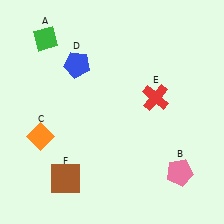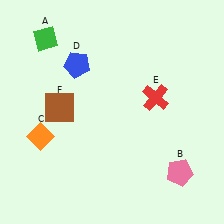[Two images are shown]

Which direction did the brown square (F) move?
The brown square (F) moved up.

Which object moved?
The brown square (F) moved up.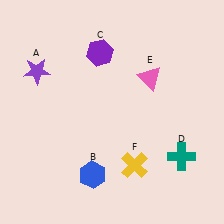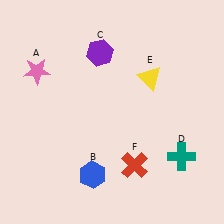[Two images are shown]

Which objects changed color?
A changed from purple to pink. E changed from pink to yellow. F changed from yellow to red.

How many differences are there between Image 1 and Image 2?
There are 3 differences between the two images.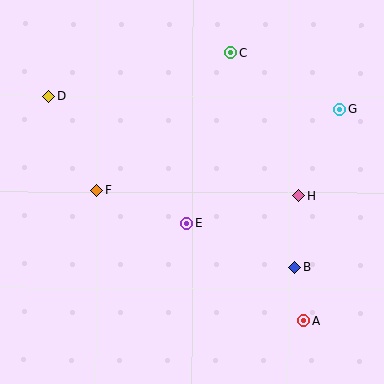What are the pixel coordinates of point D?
Point D is at (49, 96).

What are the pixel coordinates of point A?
Point A is at (303, 321).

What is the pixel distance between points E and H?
The distance between E and H is 116 pixels.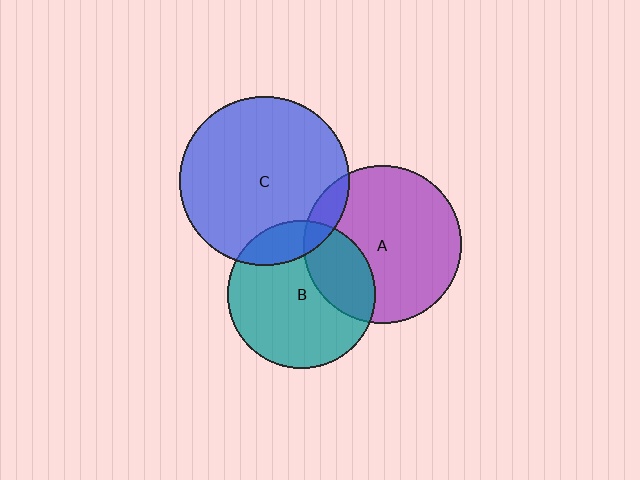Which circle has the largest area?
Circle C (blue).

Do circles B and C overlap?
Yes.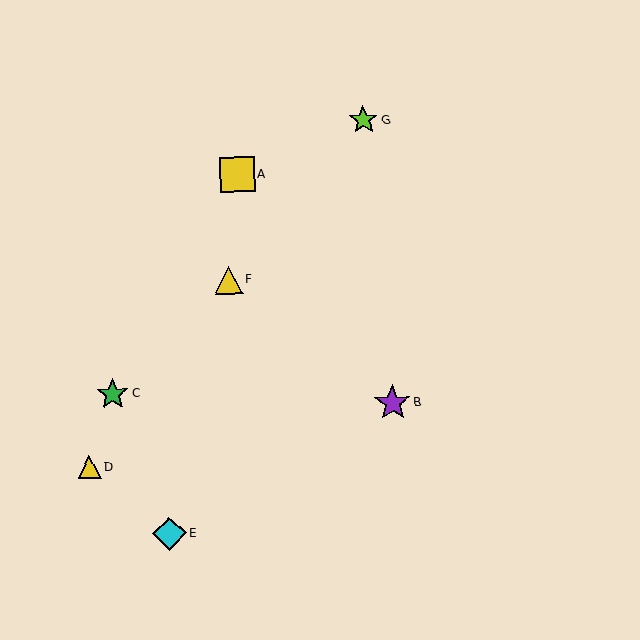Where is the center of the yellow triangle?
The center of the yellow triangle is at (90, 467).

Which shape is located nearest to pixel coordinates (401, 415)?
The purple star (labeled B) at (393, 403) is nearest to that location.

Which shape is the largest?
The purple star (labeled B) is the largest.